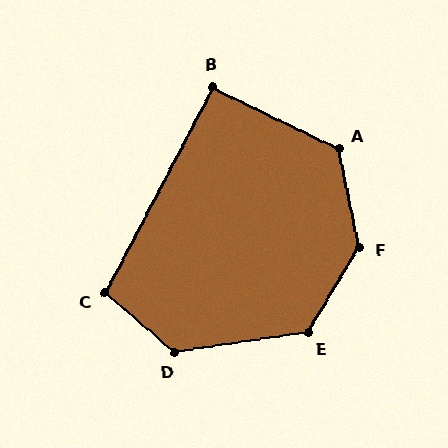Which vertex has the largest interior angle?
F, at approximately 137 degrees.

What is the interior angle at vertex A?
Approximately 128 degrees (obtuse).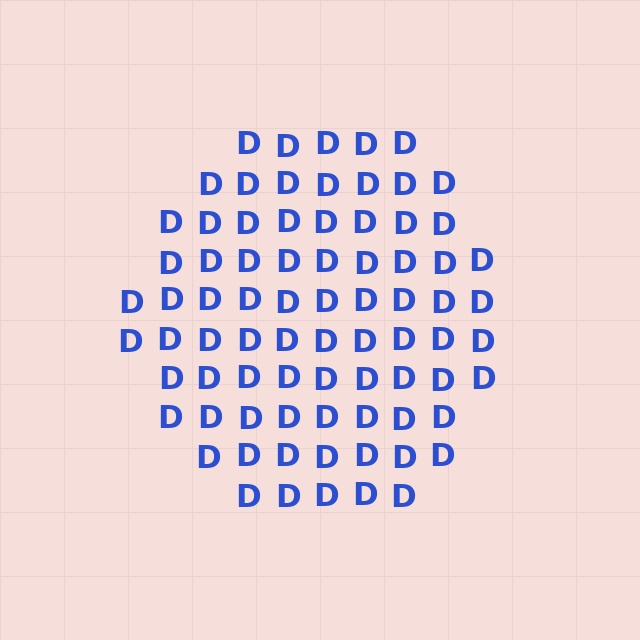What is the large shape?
The large shape is a hexagon.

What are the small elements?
The small elements are letter D's.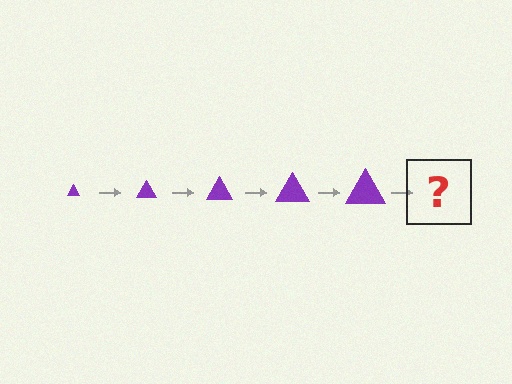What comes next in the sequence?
The next element should be a purple triangle, larger than the previous one.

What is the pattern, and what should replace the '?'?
The pattern is that the triangle gets progressively larger each step. The '?' should be a purple triangle, larger than the previous one.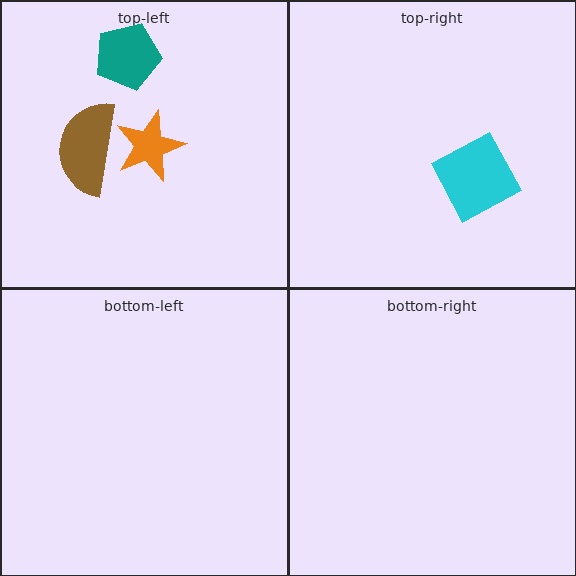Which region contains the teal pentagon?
The top-left region.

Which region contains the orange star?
The top-left region.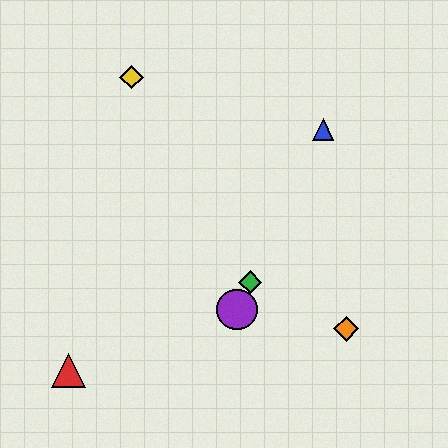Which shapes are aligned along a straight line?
The blue triangle, the green diamond, the purple circle are aligned along a straight line.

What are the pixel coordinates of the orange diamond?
The orange diamond is at (346, 329).